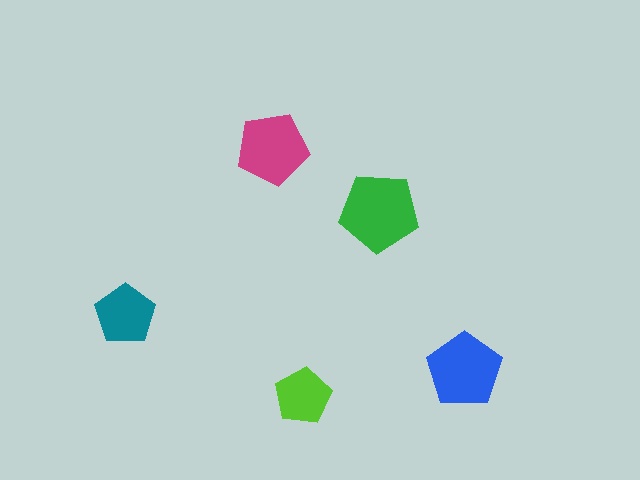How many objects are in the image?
There are 5 objects in the image.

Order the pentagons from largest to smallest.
the green one, the blue one, the magenta one, the teal one, the lime one.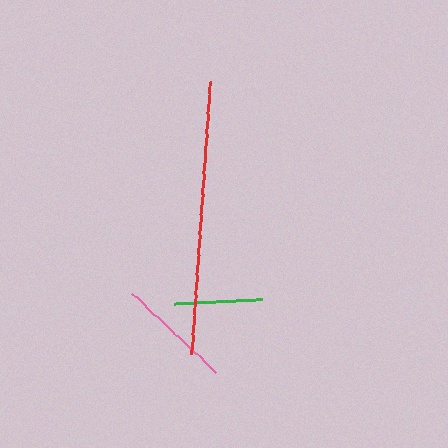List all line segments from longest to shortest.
From longest to shortest: red, pink, green.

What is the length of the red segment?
The red segment is approximately 273 pixels long.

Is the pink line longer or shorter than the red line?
The red line is longer than the pink line.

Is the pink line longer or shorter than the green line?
The pink line is longer than the green line.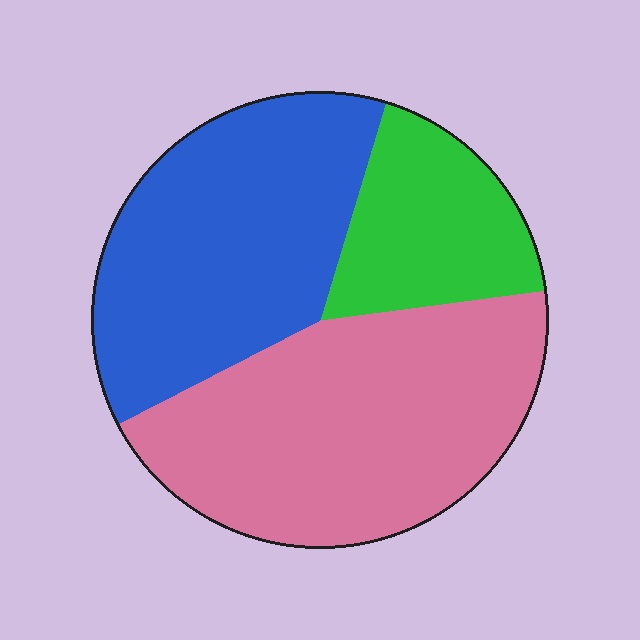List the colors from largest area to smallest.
From largest to smallest: pink, blue, green.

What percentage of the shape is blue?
Blue takes up about three eighths (3/8) of the shape.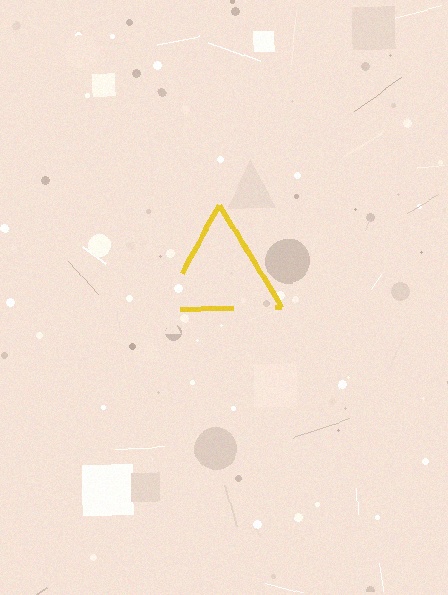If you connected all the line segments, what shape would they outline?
They would outline a triangle.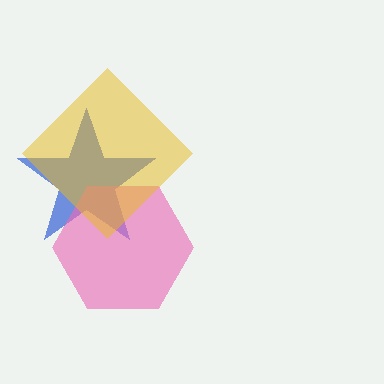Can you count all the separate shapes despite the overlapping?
Yes, there are 3 separate shapes.